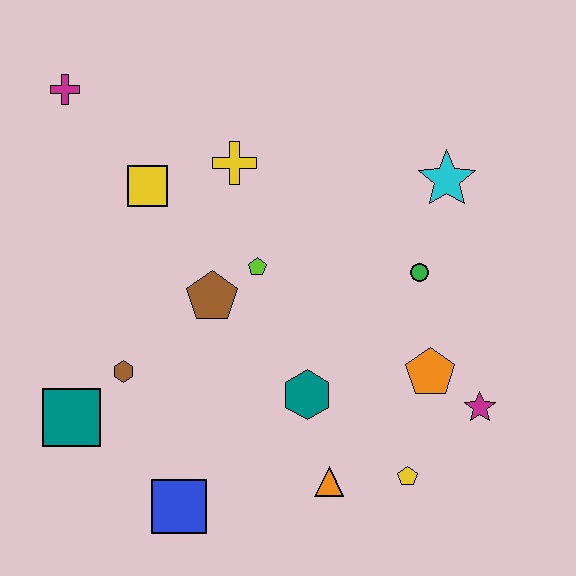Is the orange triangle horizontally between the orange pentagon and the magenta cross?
Yes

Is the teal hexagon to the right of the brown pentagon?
Yes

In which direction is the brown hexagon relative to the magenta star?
The brown hexagon is to the left of the magenta star.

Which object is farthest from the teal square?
The cyan star is farthest from the teal square.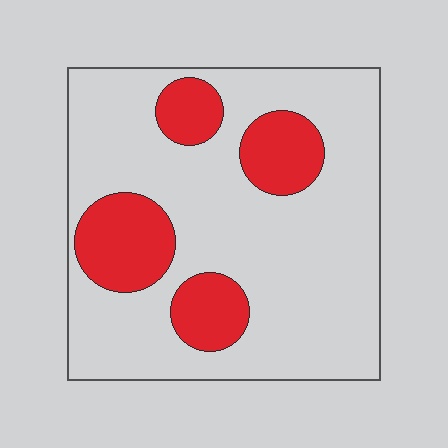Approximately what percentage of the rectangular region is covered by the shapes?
Approximately 25%.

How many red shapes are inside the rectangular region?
4.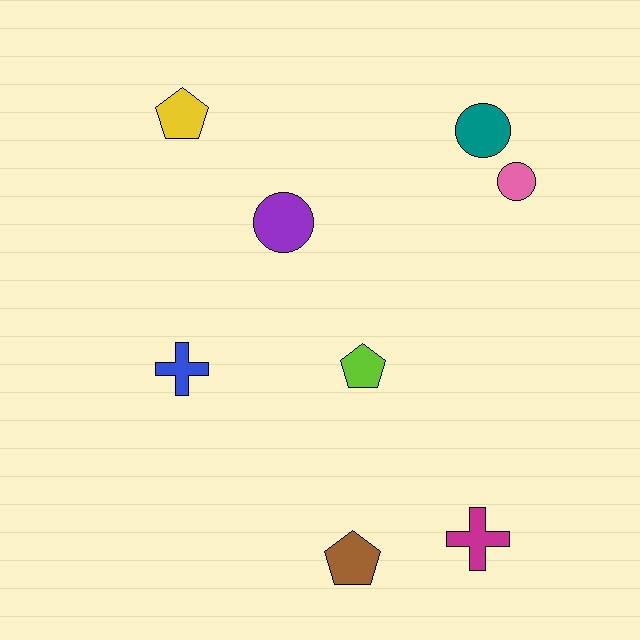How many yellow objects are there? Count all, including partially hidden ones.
There is 1 yellow object.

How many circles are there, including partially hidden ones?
There are 3 circles.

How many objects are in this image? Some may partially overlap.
There are 8 objects.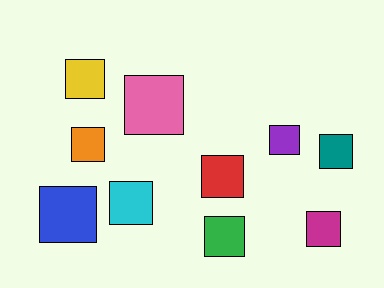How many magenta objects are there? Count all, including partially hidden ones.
There is 1 magenta object.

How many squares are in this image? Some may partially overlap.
There are 10 squares.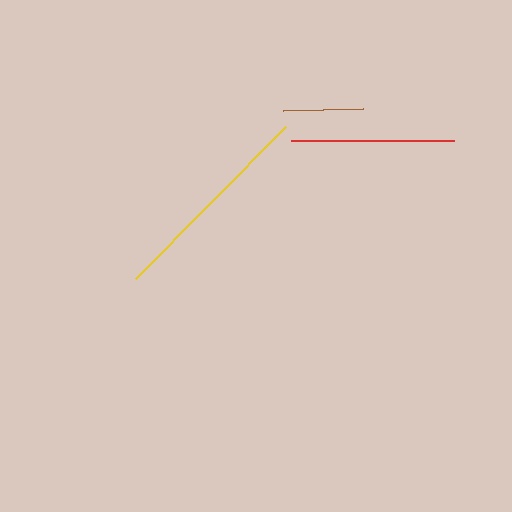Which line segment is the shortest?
The brown line is the shortest at approximately 81 pixels.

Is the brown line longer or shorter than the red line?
The red line is longer than the brown line.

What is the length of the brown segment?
The brown segment is approximately 81 pixels long.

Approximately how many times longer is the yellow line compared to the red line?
The yellow line is approximately 1.3 times the length of the red line.